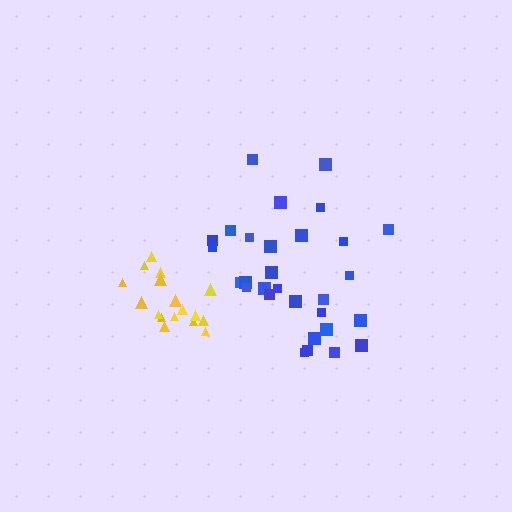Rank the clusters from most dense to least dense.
yellow, blue.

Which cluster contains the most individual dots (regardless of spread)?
Blue (30).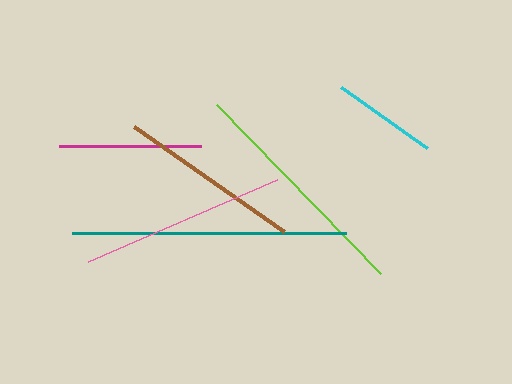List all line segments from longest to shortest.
From longest to shortest: teal, lime, pink, brown, magenta, cyan.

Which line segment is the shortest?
The cyan line is the shortest at approximately 105 pixels.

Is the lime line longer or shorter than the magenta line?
The lime line is longer than the magenta line.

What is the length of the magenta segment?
The magenta segment is approximately 142 pixels long.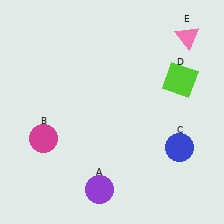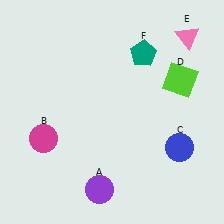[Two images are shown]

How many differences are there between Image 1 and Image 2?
There is 1 difference between the two images.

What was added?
A teal pentagon (F) was added in Image 2.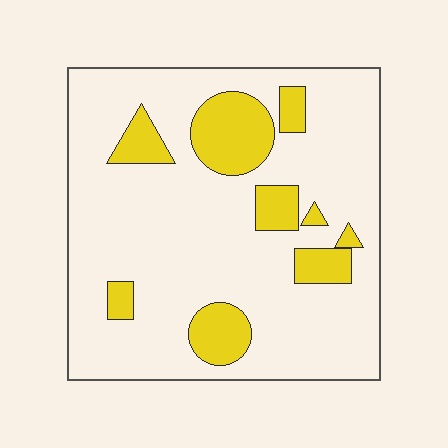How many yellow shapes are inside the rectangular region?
9.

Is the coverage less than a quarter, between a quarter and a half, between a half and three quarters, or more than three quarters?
Less than a quarter.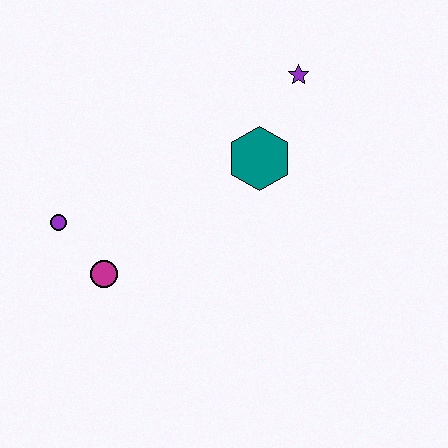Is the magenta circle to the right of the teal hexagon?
No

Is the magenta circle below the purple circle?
Yes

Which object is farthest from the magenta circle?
The purple star is farthest from the magenta circle.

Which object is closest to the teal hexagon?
The purple star is closest to the teal hexagon.